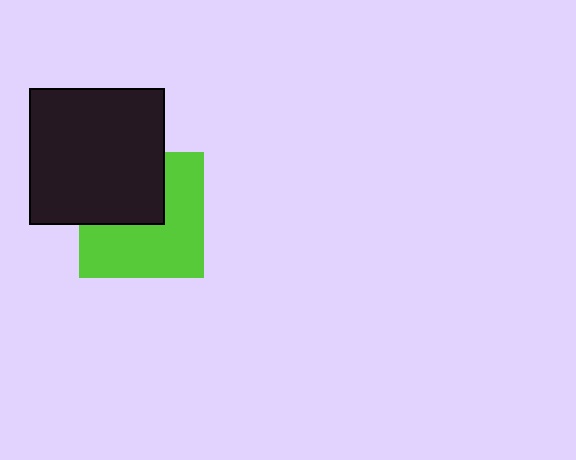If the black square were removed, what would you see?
You would see the complete lime square.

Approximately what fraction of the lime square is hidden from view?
Roughly 41% of the lime square is hidden behind the black square.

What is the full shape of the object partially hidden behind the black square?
The partially hidden object is a lime square.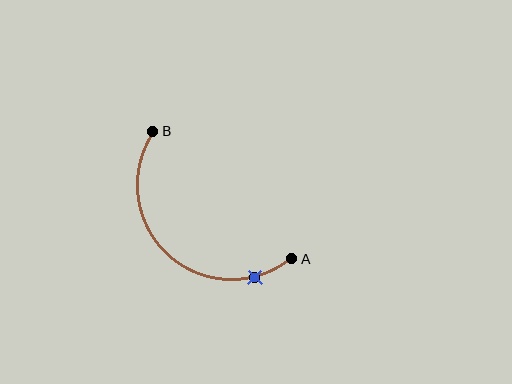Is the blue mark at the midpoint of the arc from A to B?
No. The blue mark lies on the arc but is closer to endpoint A. The arc midpoint would be at the point on the curve equidistant along the arc from both A and B.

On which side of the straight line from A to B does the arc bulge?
The arc bulges below and to the left of the straight line connecting A and B.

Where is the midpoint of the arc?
The arc midpoint is the point on the curve farthest from the straight line joining A and B. It sits below and to the left of that line.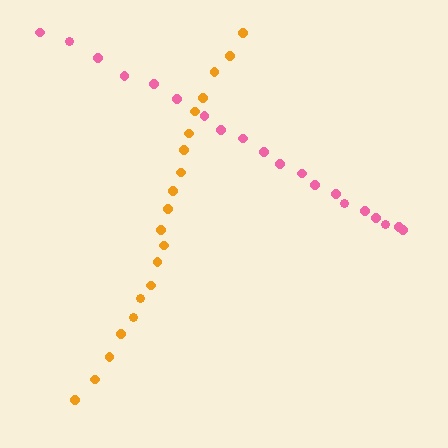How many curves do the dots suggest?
There are 2 distinct paths.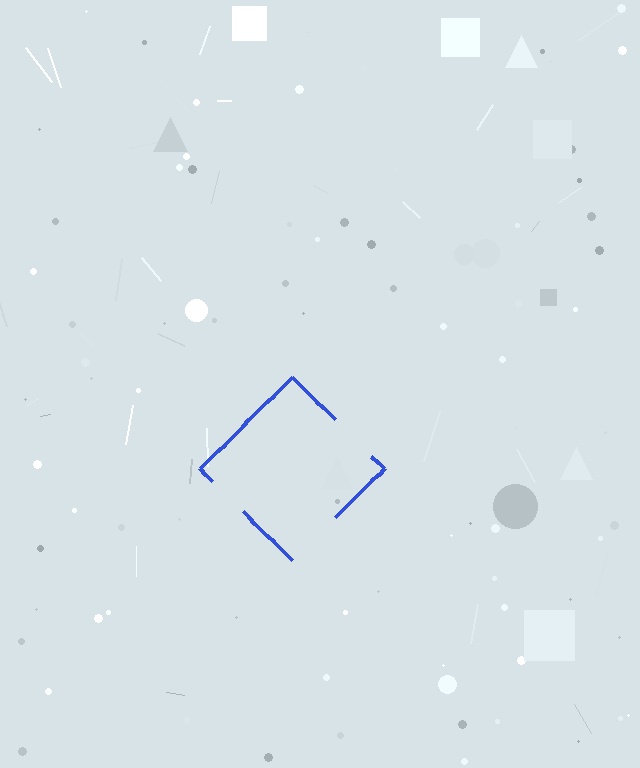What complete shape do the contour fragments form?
The contour fragments form a diamond.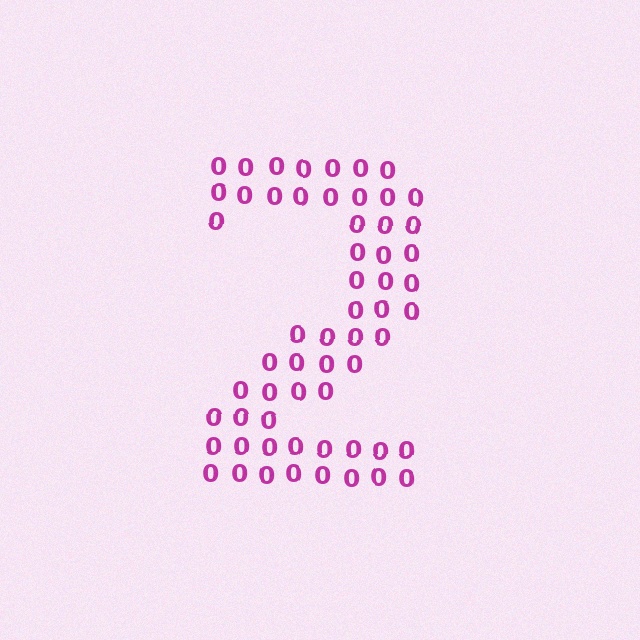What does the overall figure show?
The overall figure shows the digit 2.